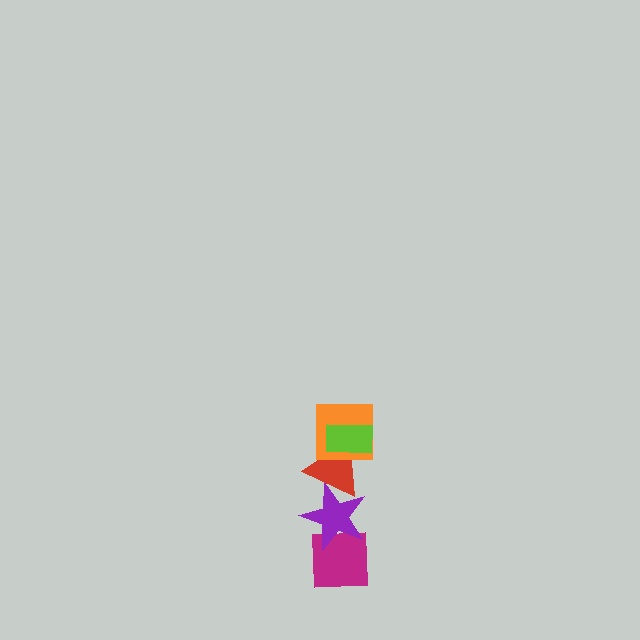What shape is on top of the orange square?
The lime rectangle is on top of the orange square.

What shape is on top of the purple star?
The red triangle is on top of the purple star.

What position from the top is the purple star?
The purple star is 4th from the top.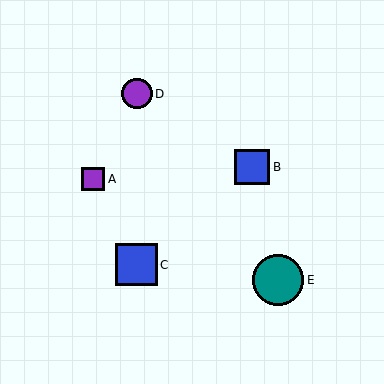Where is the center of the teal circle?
The center of the teal circle is at (278, 280).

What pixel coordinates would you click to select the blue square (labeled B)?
Click at (252, 167) to select the blue square B.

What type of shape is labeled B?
Shape B is a blue square.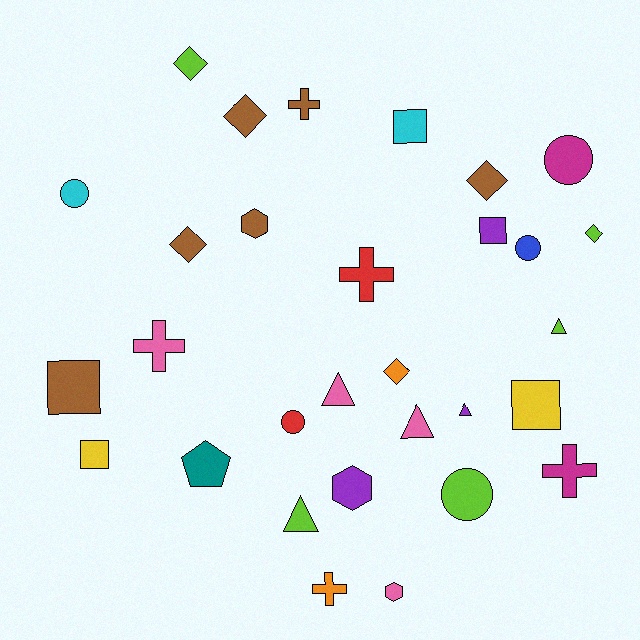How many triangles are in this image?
There are 5 triangles.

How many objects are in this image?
There are 30 objects.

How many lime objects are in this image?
There are 5 lime objects.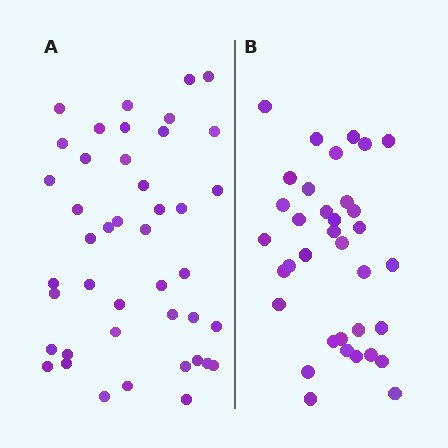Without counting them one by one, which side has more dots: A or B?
Region A (the left region) has more dots.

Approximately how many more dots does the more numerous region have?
Region A has roughly 8 or so more dots than region B.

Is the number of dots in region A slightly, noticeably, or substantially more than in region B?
Region A has only slightly more — the two regions are fairly close. The ratio is roughly 1.2 to 1.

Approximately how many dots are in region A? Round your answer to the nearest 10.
About 40 dots. (The exact count is 43, which rounds to 40.)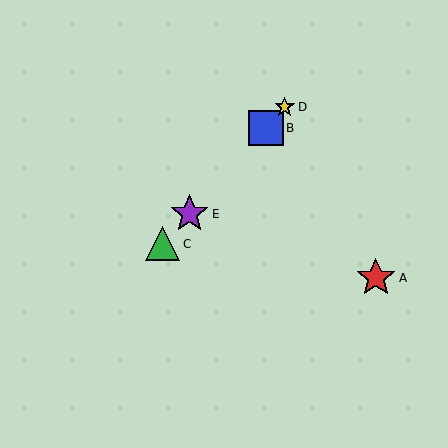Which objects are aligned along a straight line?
Objects B, C, D, E are aligned along a straight line.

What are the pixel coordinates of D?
Object D is at (285, 107).